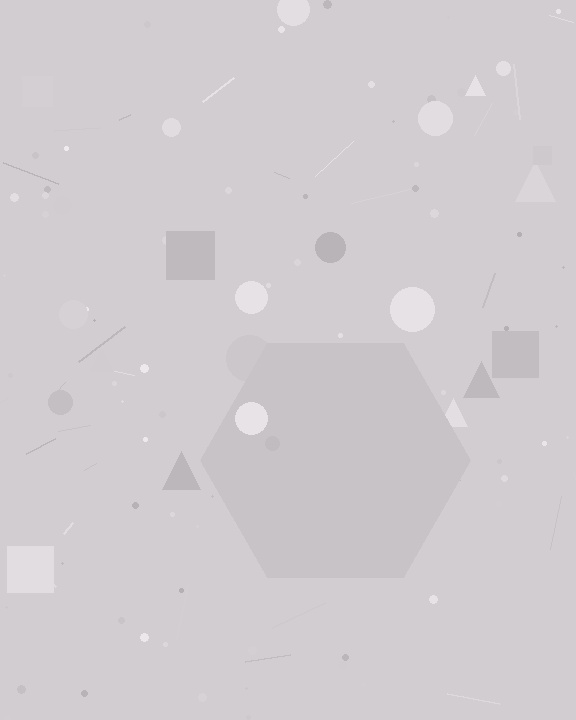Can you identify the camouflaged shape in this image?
The camouflaged shape is a hexagon.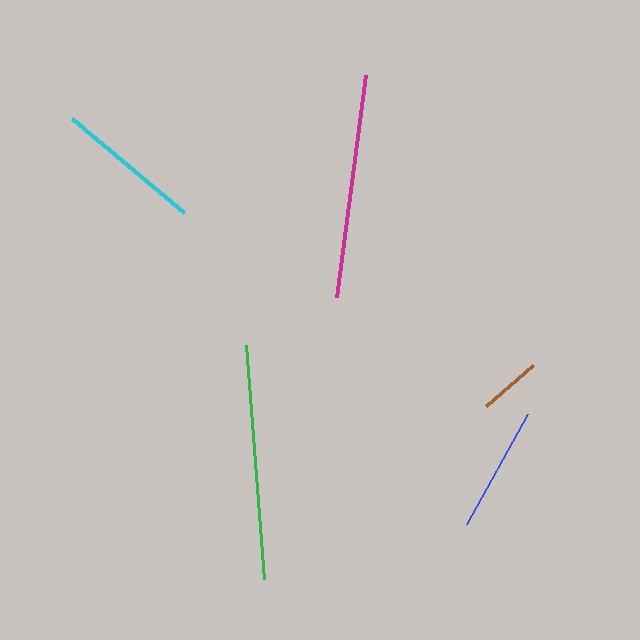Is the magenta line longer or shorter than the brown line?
The magenta line is longer than the brown line.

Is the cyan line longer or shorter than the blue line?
The cyan line is longer than the blue line.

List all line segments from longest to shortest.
From longest to shortest: green, magenta, cyan, blue, brown.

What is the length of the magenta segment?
The magenta segment is approximately 225 pixels long.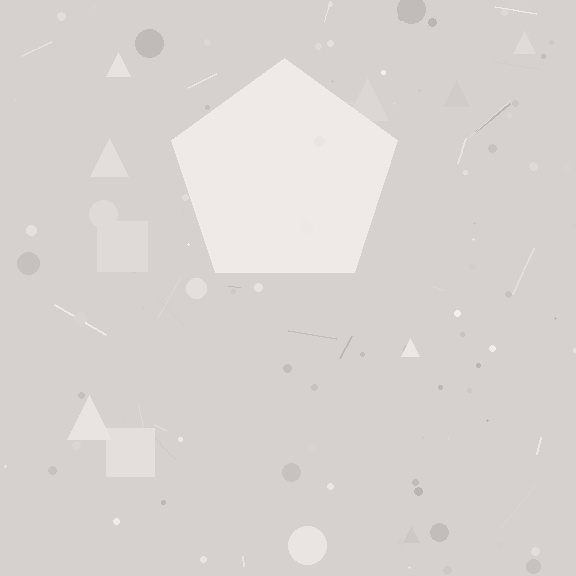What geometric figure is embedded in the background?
A pentagon is embedded in the background.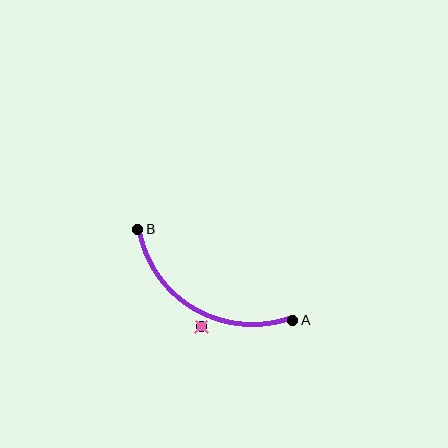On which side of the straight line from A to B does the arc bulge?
The arc bulges below the straight line connecting A and B.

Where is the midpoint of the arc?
The arc midpoint is the point on the curve farthest from the straight line joining A and B. It sits below that line.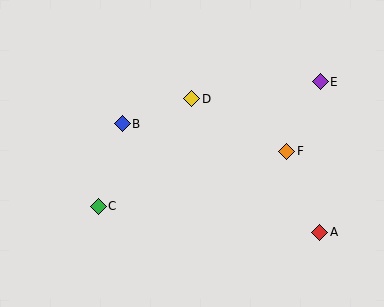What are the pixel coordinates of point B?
Point B is at (122, 124).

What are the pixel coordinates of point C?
Point C is at (98, 206).